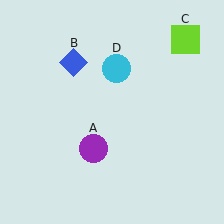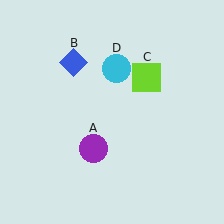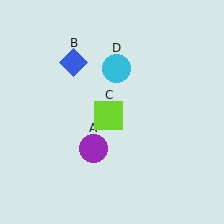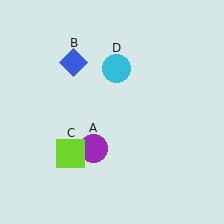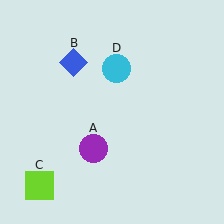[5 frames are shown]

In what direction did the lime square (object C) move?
The lime square (object C) moved down and to the left.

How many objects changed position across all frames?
1 object changed position: lime square (object C).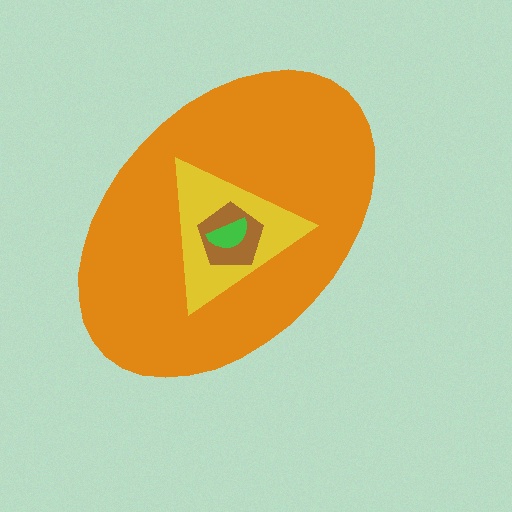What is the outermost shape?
The orange ellipse.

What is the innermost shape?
The green semicircle.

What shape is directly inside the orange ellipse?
The yellow triangle.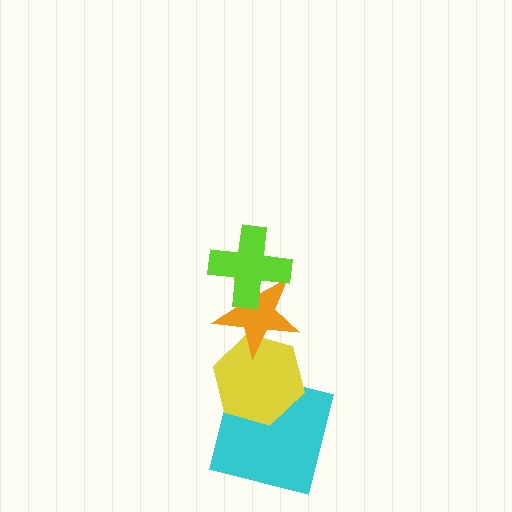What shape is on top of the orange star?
The lime cross is on top of the orange star.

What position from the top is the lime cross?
The lime cross is 1st from the top.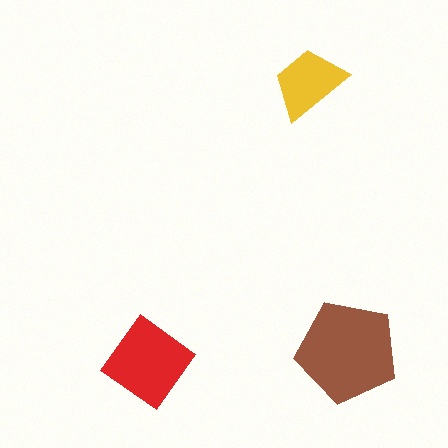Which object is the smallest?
The yellow trapezoid.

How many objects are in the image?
There are 3 objects in the image.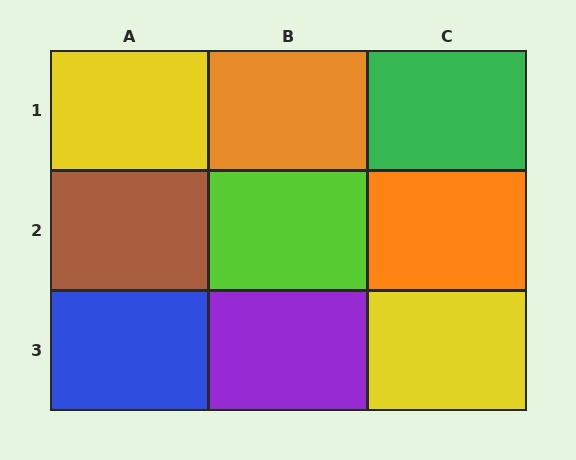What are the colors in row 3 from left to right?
Blue, purple, yellow.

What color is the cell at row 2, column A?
Brown.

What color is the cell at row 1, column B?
Orange.